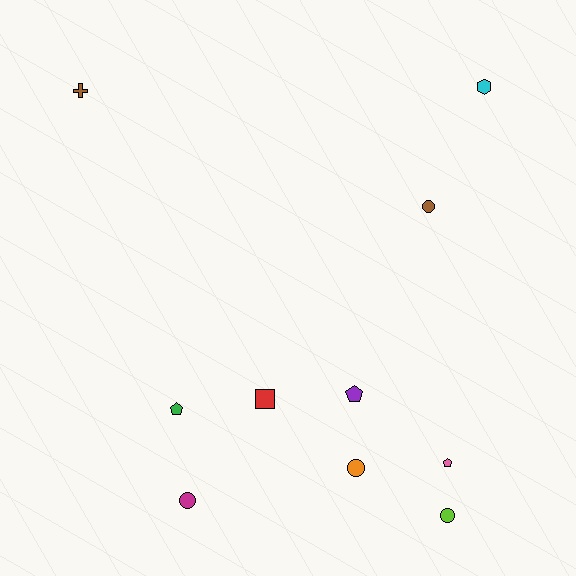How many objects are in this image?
There are 10 objects.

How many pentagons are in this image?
There are 3 pentagons.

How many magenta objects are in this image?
There is 1 magenta object.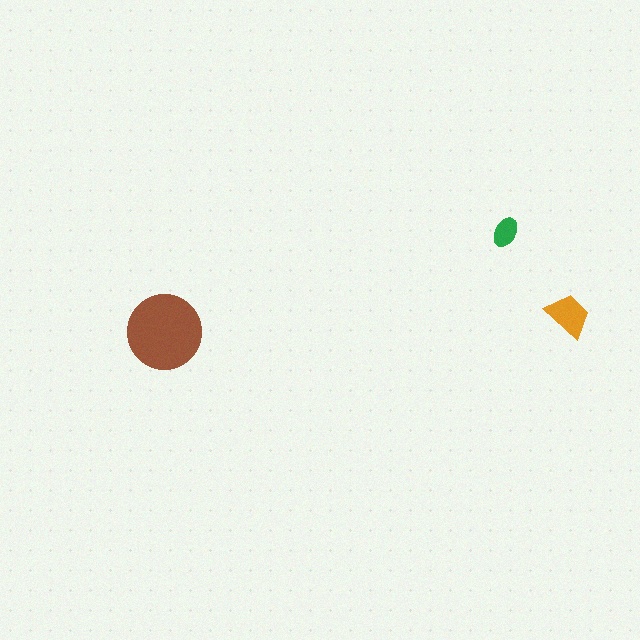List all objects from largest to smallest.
The brown circle, the orange trapezoid, the green ellipse.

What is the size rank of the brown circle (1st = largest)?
1st.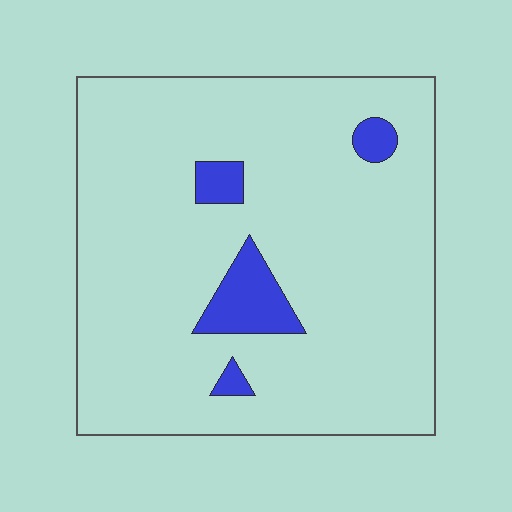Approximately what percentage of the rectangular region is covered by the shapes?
Approximately 10%.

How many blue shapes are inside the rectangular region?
4.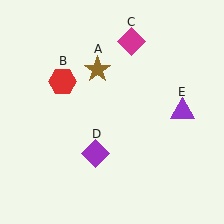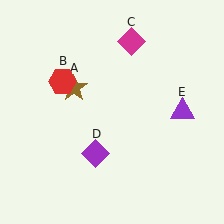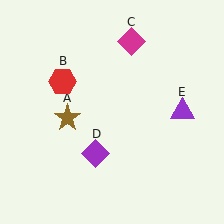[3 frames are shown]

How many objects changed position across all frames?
1 object changed position: brown star (object A).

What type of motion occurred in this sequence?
The brown star (object A) rotated counterclockwise around the center of the scene.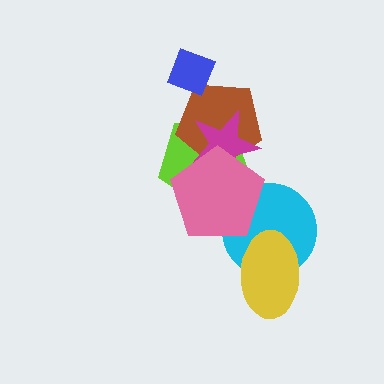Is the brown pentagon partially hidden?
Yes, it is partially covered by another shape.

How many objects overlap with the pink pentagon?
4 objects overlap with the pink pentagon.